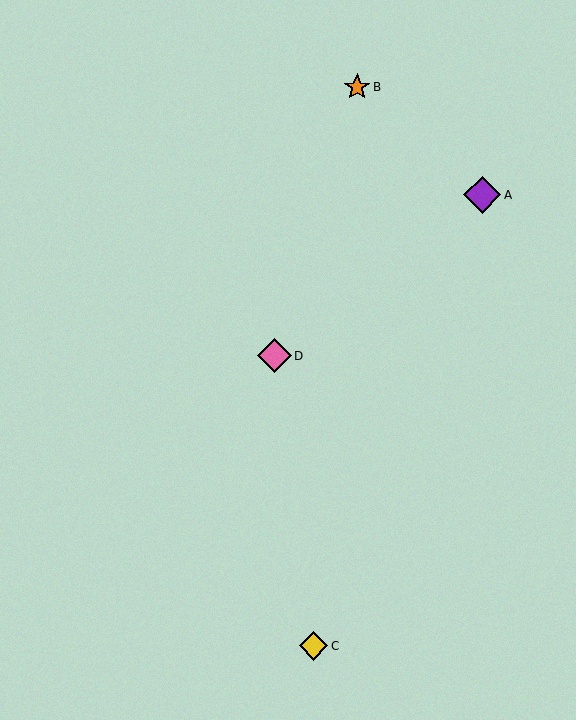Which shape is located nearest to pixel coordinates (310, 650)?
The yellow diamond (labeled C) at (314, 646) is nearest to that location.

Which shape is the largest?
The purple diamond (labeled A) is the largest.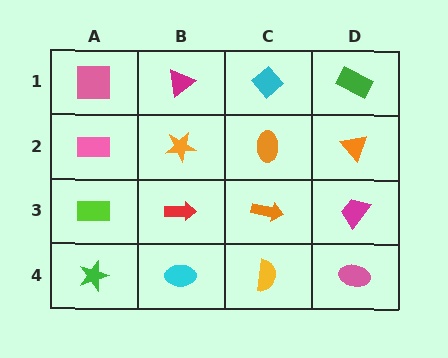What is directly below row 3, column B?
A cyan ellipse.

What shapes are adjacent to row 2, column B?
A magenta triangle (row 1, column B), a red arrow (row 3, column B), a pink rectangle (row 2, column A), an orange ellipse (row 2, column C).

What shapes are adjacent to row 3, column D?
An orange triangle (row 2, column D), a pink ellipse (row 4, column D), an orange arrow (row 3, column C).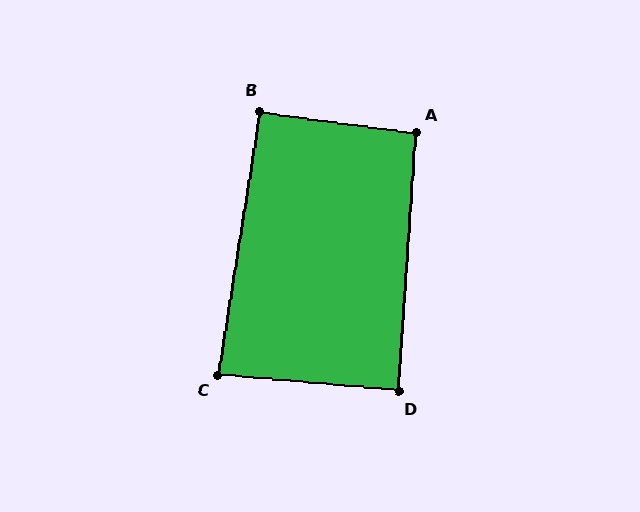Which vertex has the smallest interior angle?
C, at approximately 86 degrees.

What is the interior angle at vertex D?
Approximately 89 degrees (approximately right).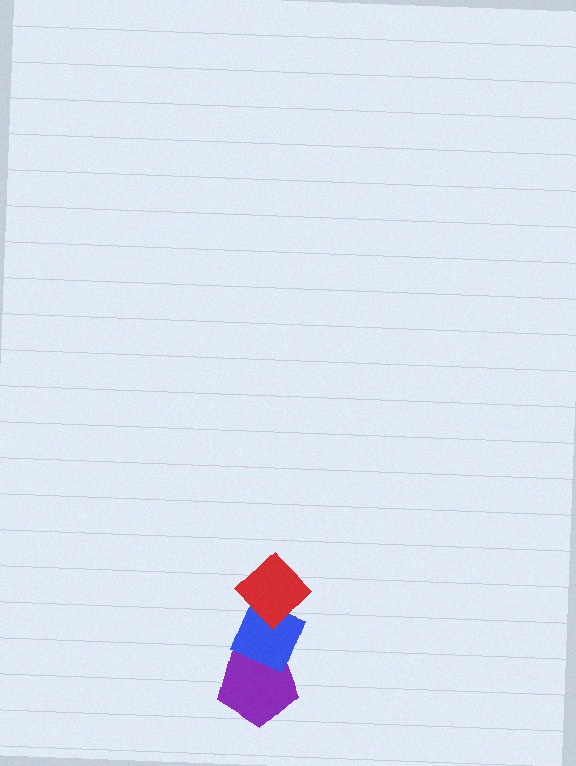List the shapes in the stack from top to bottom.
From top to bottom: the red diamond, the blue diamond, the purple pentagon.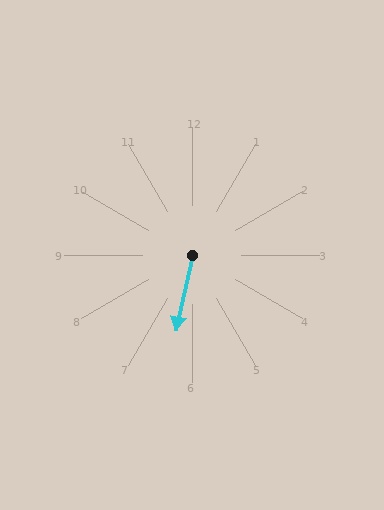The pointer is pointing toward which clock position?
Roughly 6 o'clock.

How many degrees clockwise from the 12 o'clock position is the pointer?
Approximately 192 degrees.